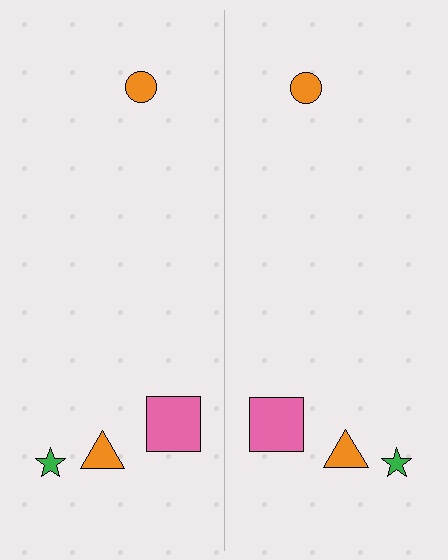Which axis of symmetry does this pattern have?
The pattern has a vertical axis of symmetry running through the center of the image.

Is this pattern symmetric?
Yes, this pattern has bilateral (reflection) symmetry.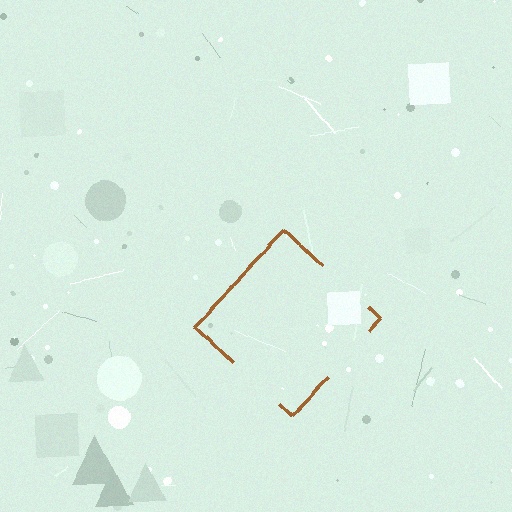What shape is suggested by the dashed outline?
The dashed outline suggests a diamond.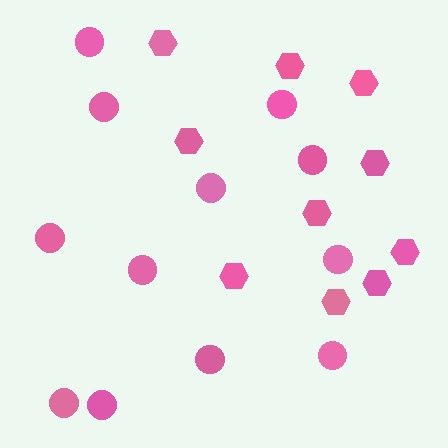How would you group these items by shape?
There are 2 groups: one group of circles (12) and one group of hexagons (10).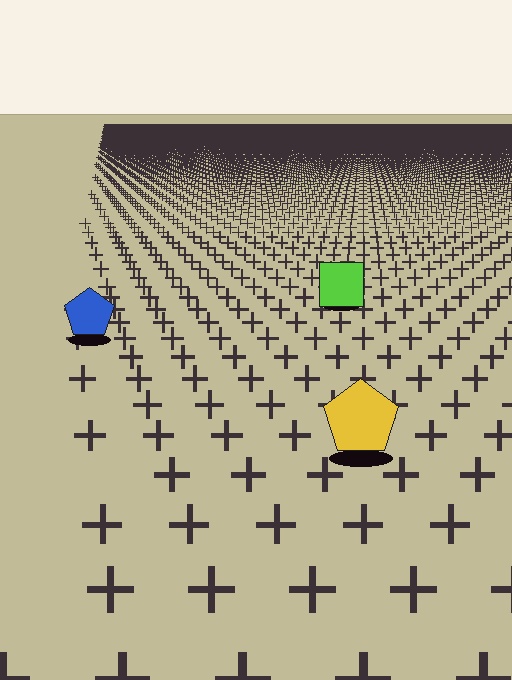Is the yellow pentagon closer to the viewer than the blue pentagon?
Yes. The yellow pentagon is closer — you can tell from the texture gradient: the ground texture is coarser near it.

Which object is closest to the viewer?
The yellow pentagon is closest. The texture marks near it are larger and more spread out.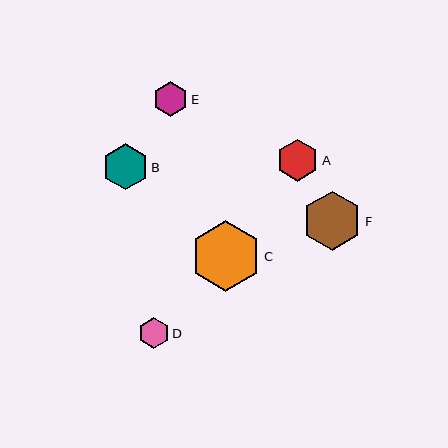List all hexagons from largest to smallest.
From largest to smallest: C, F, B, A, E, D.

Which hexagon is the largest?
Hexagon C is the largest with a size of approximately 71 pixels.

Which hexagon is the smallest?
Hexagon D is the smallest with a size of approximately 31 pixels.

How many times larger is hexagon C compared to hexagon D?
Hexagon C is approximately 2.3 times the size of hexagon D.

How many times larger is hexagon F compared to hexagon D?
Hexagon F is approximately 1.9 times the size of hexagon D.